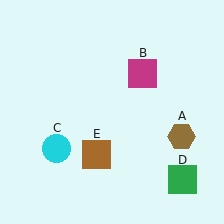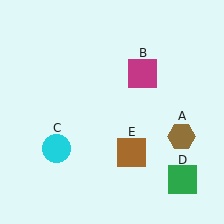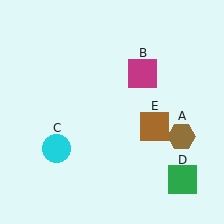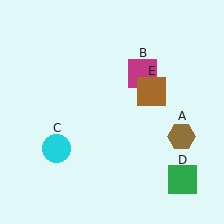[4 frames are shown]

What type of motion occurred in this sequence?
The brown square (object E) rotated counterclockwise around the center of the scene.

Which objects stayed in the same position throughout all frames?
Brown hexagon (object A) and magenta square (object B) and cyan circle (object C) and green square (object D) remained stationary.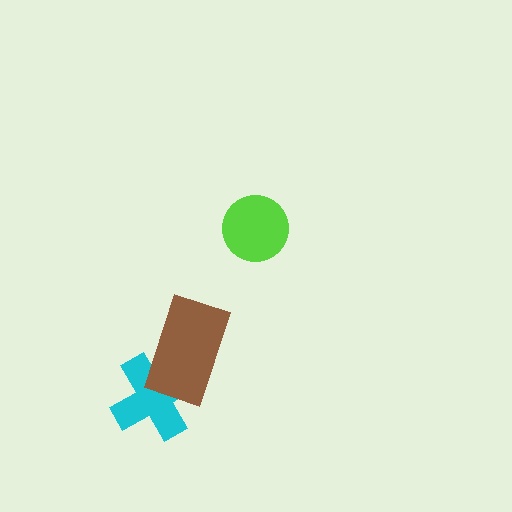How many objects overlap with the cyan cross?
1 object overlaps with the cyan cross.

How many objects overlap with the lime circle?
0 objects overlap with the lime circle.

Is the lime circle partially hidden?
No, no other shape covers it.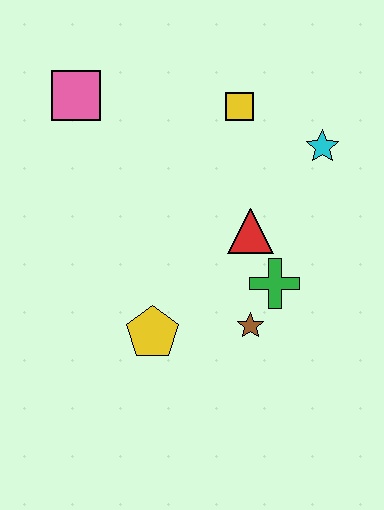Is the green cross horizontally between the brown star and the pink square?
No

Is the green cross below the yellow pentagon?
No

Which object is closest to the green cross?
The brown star is closest to the green cross.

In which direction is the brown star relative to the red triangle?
The brown star is below the red triangle.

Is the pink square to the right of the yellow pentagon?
No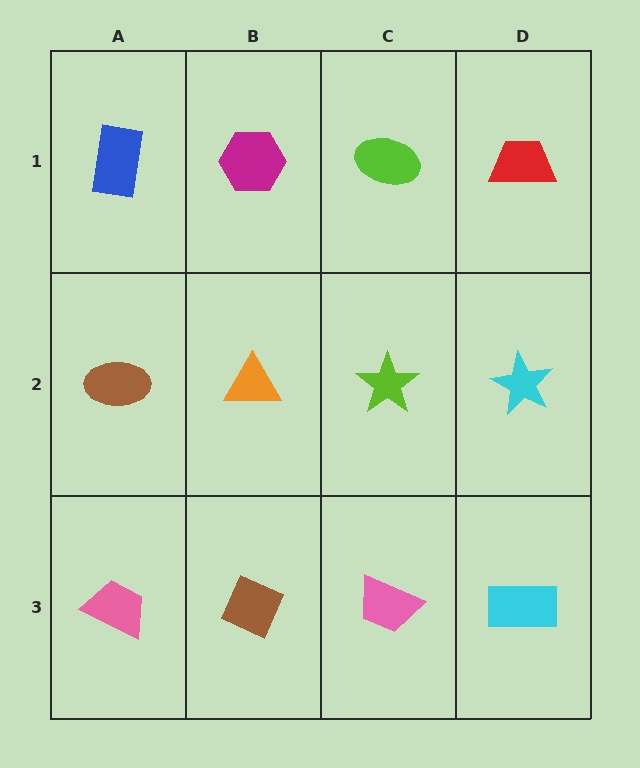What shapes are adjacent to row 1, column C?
A lime star (row 2, column C), a magenta hexagon (row 1, column B), a red trapezoid (row 1, column D).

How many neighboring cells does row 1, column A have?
2.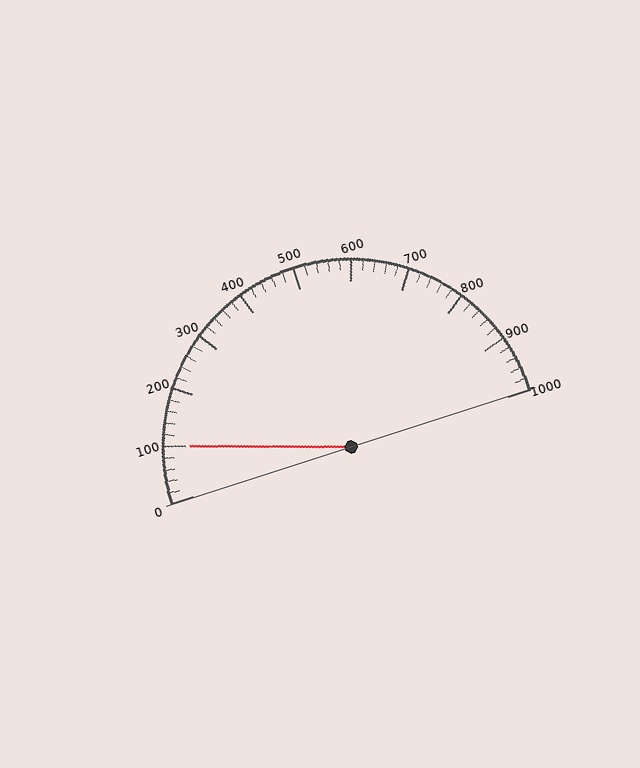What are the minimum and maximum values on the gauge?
The gauge ranges from 0 to 1000.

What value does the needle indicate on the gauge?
The needle indicates approximately 100.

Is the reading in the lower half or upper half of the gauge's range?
The reading is in the lower half of the range (0 to 1000).